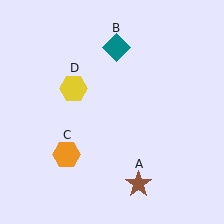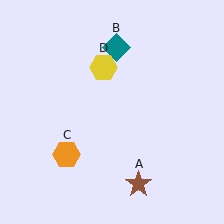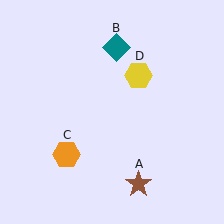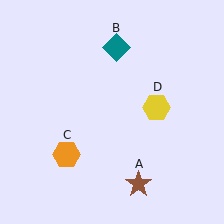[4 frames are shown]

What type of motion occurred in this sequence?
The yellow hexagon (object D) rotated clockwise around the center of the scene.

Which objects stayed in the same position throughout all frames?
Brown star (object A) and teal diamond (object B) and orange hexagon (object C) remained stationary.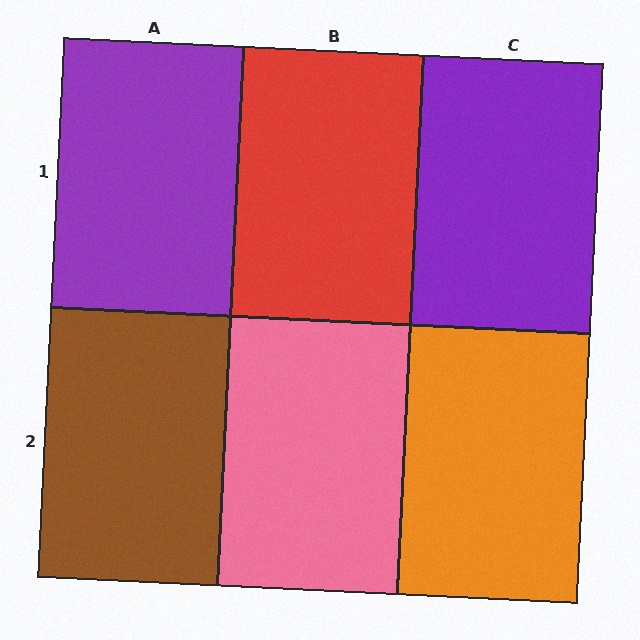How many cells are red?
1 cell is red.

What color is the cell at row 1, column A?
Purple.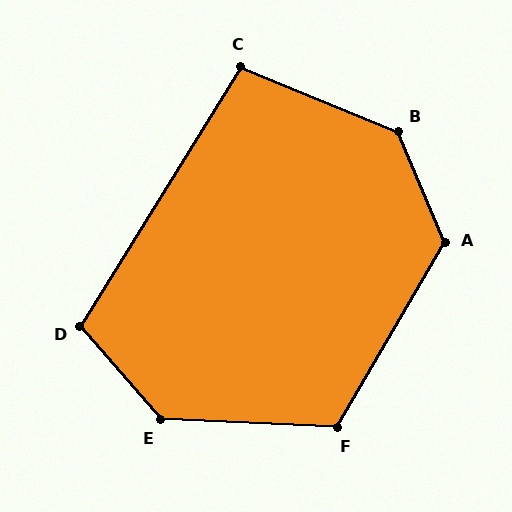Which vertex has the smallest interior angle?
C, at approximately 100 degrees.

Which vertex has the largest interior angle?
B, at approximately 135 degrees.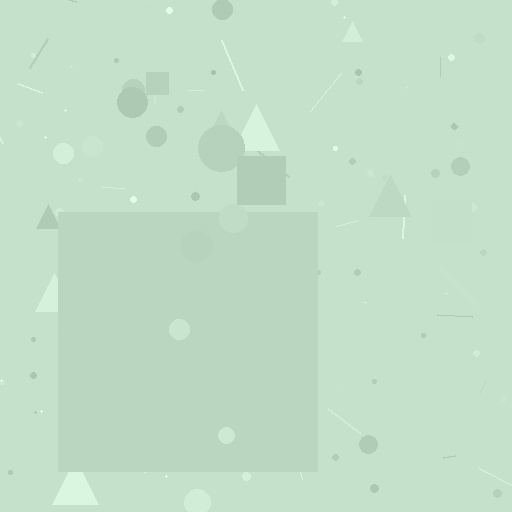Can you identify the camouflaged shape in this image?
The camouflaged shape is a square.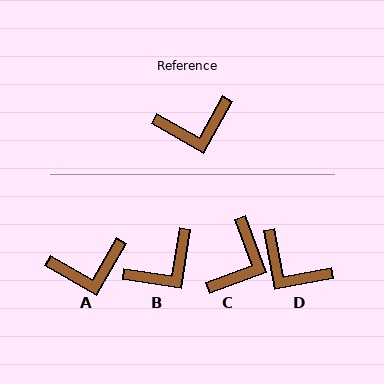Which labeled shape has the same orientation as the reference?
A.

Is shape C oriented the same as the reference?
No, it is off by about 50 degrees.